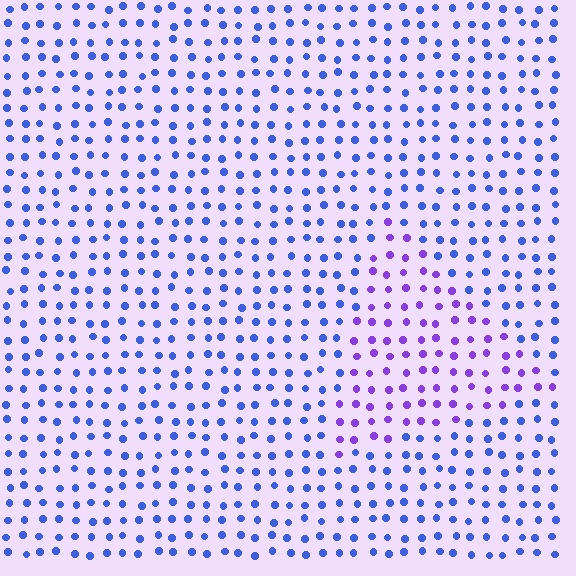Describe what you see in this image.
The image is filled with small blue elements in a uniform arrangement. A triangle-shaped region is visible where the elements are tinted to a slightly different hue, forming a subtle color boundary.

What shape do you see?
I see a triangle.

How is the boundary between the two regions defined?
The boundary is defined purely by a slight shift in hue (about 41 degrees). Spacing, size, and orientation are identical on both sides.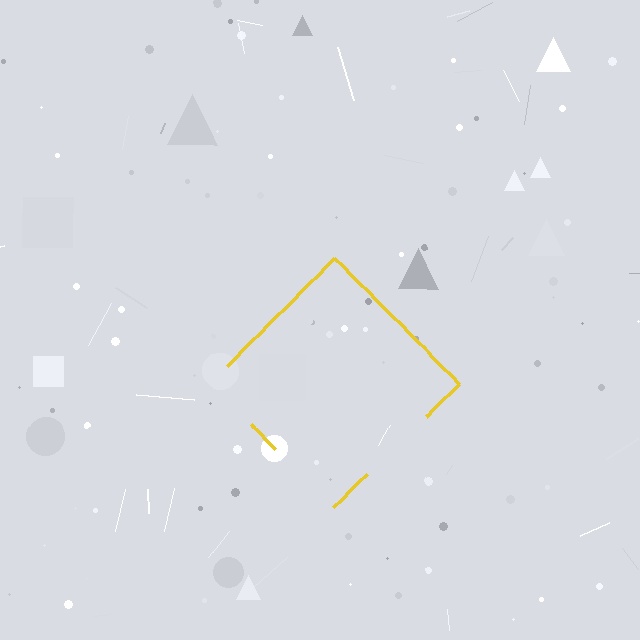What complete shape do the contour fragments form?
The contour fragments form a diamond.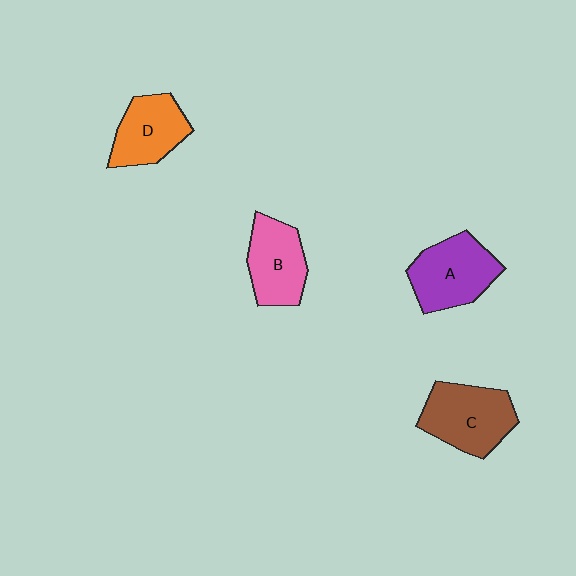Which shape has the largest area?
Shape C (brown).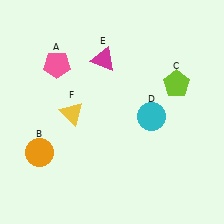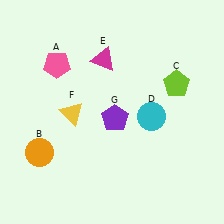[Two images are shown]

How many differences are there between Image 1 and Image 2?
There is 1 difference between the two images.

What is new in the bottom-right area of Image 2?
A purple pentagon (G) was added in the bottom-right area of Image 2.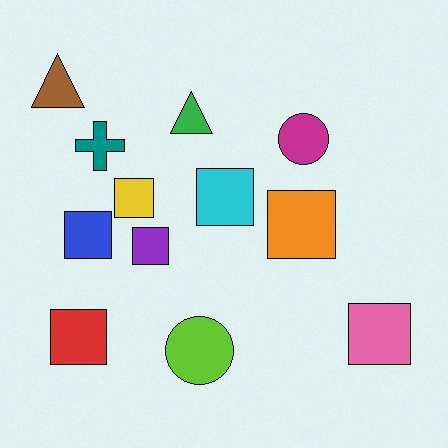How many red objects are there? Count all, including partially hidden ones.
There is 1 red object.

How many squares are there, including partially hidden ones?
There are 7 squares.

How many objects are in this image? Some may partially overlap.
There are 12 objects.